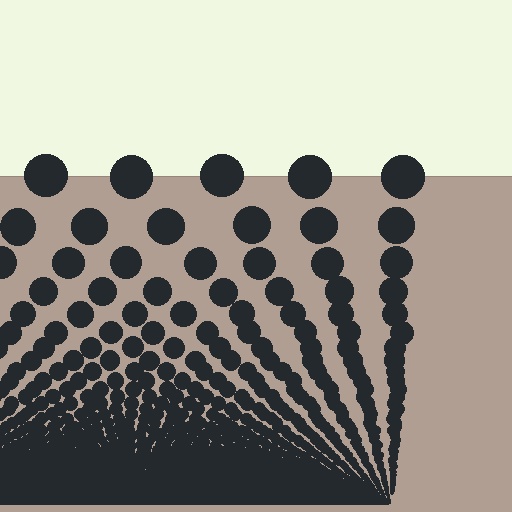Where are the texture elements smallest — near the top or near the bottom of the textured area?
Near the bottom.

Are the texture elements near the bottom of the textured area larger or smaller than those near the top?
Smaller. The gradient is inverted — elements near the bottom are smaller and denser.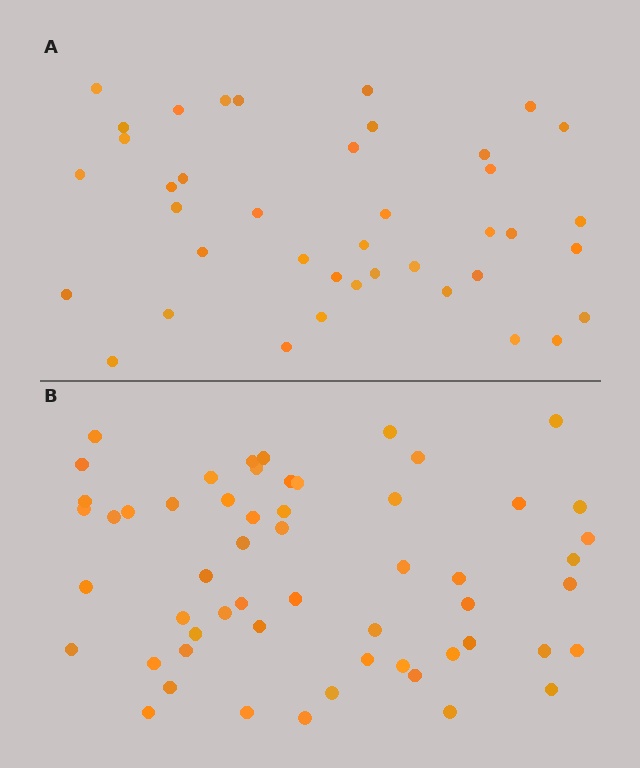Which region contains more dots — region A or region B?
Region B (the bottom region) has more dots.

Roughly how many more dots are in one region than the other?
Region B has approximately 15 more dots than region A.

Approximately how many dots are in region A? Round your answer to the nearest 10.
About 40 dots.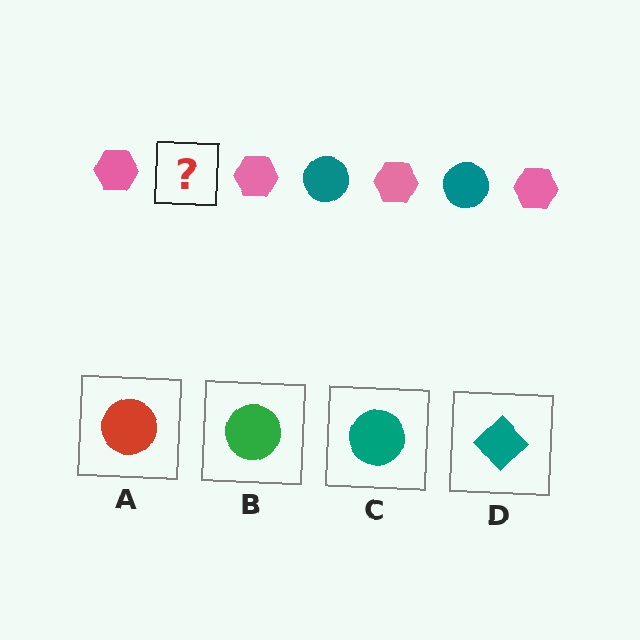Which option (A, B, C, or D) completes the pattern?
C.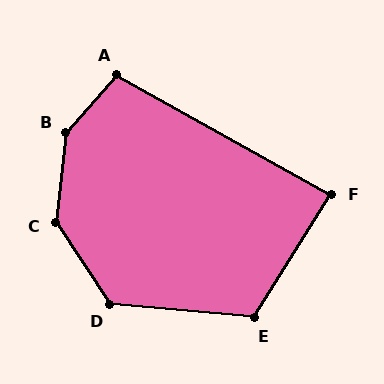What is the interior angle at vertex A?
Approximately 102 degrees (obtuse).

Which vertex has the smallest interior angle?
F, at approximately 87 degrees.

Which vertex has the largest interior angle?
B, at approximately 145 degrees.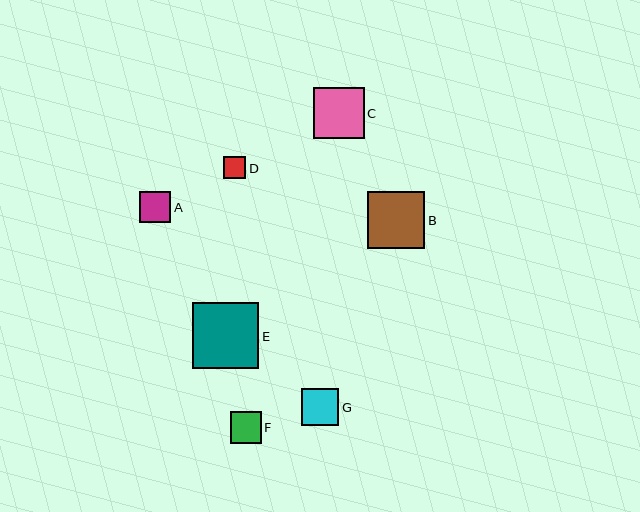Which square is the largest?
Square E is the largest with a size of approximately 66 pixels.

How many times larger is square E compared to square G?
Square E is approximately 1.8 times the size of square G.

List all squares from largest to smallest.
From largest to smallest: E, B, C, G, A, F, D.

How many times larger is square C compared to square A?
Square C is approximately 1.6 times the size of square A.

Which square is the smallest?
Square D is the smallest with a size of approximately 22 pixels.